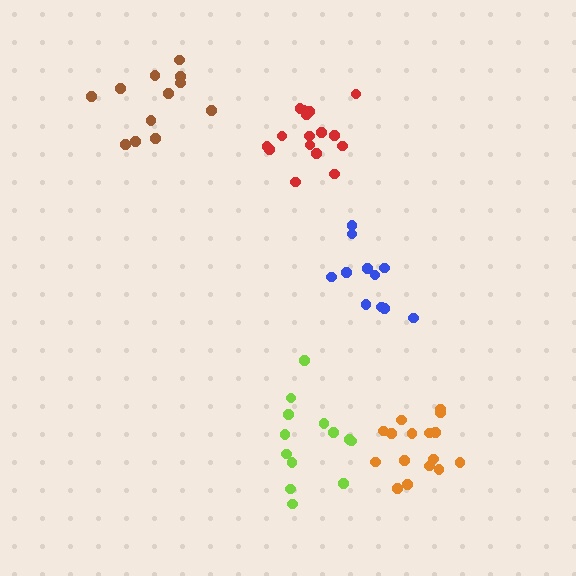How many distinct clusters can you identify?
There are 5 distinct clusters.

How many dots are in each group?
Group 1: 11 dots, Group 2: 16 dots, Group 3: 16 dots, Group 4: 12 dots, Group 5: 13 dots (68 total).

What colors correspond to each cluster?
The clusters are colored: blue, orange, red, brown, lime.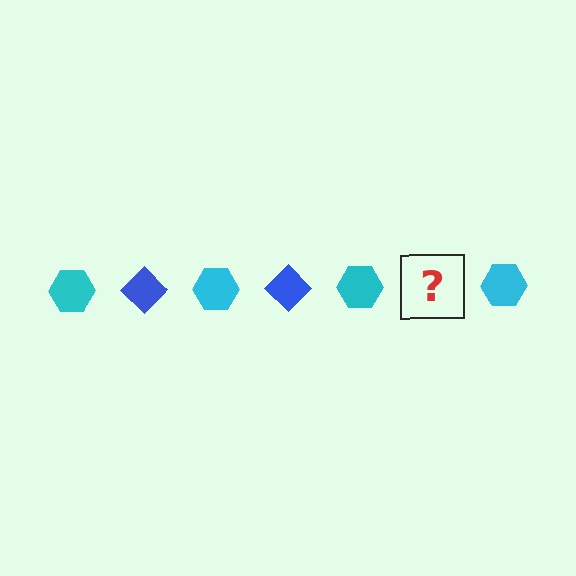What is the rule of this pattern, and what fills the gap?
The rule is that the pattern alternates between cyan hexagon and blue diamond. The gap should be filled with a blue diamond.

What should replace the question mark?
The question mark should be replaced with a blue diamond.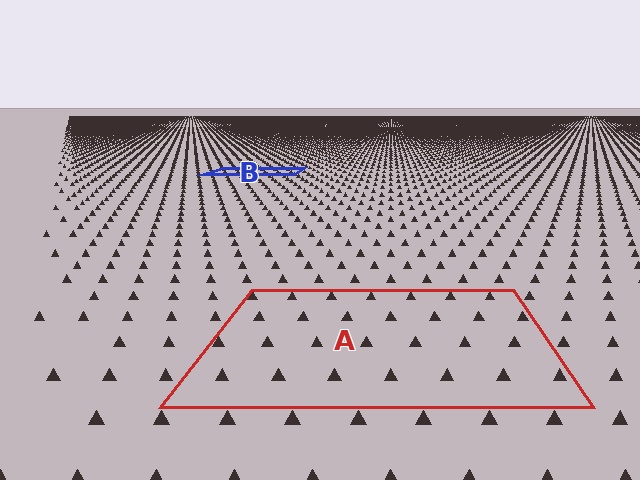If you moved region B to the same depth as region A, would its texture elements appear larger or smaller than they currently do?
They would appear larger. At a closer depth, the same texture elements are projected at a bigger on-screen size.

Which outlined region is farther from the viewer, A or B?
Region B is farther from the viewer — the texture elements inside it appear smaller and more densely packed.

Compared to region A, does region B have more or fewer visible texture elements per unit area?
Region B has more texture elements per unit area — they are packed more densely because it is farther away.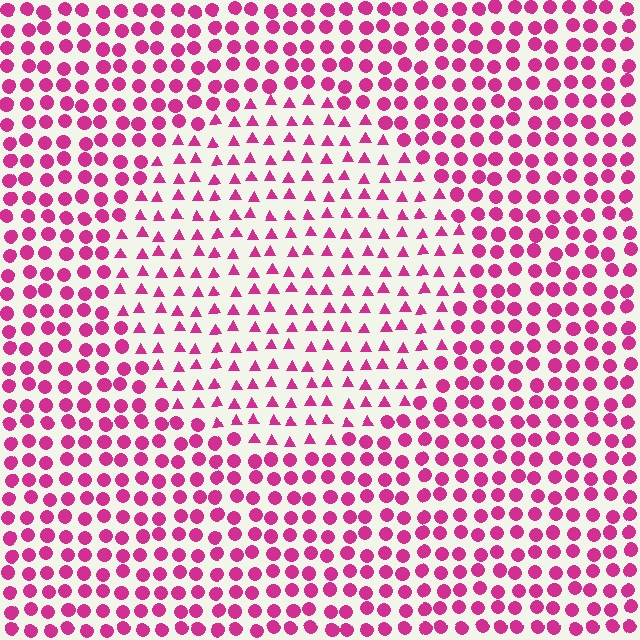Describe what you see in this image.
The image is filled with small magenta elements arranged in a uniform grid. A circle-shaped region contains triangles, while the surrounding area contains circles. The boundary is defined purely by the change in element shape.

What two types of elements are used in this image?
The image uses triangles inside the circle region and circles outside it.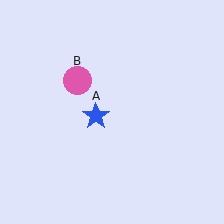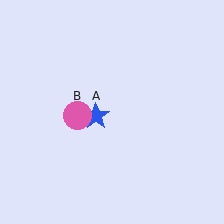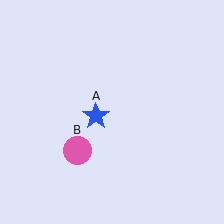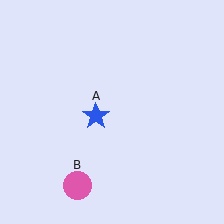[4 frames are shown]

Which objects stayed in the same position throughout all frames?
Blue star (object A) remained stationary.